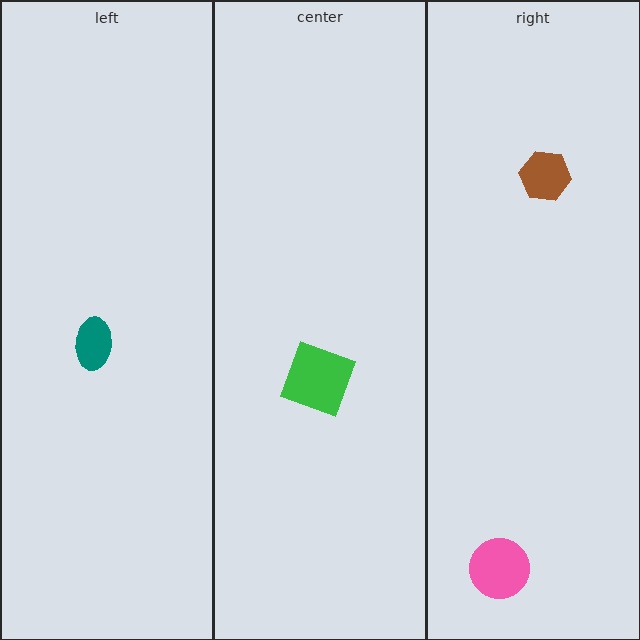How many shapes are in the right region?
2.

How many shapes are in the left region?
1.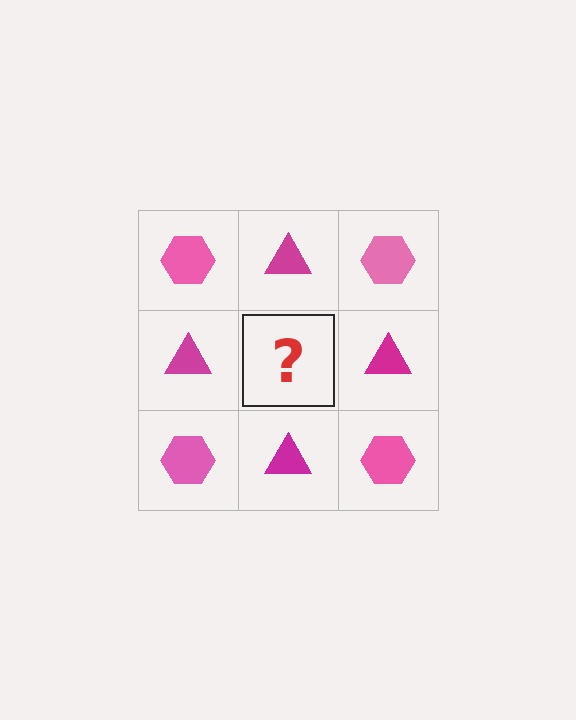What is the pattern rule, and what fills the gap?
The rule is that it alternates pink hexagon and magenta triangle in a checkerboard pattern. The gap should be filled with a pink hexagon.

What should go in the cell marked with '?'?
The missing cell should contain a pink hexagon.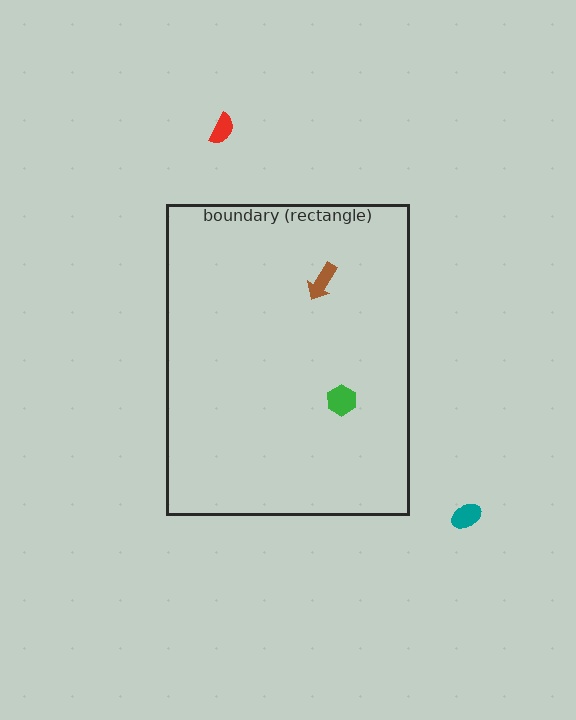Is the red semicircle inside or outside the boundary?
Outside.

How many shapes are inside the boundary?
2 inside, 2 outside.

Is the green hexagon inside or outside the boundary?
Inside.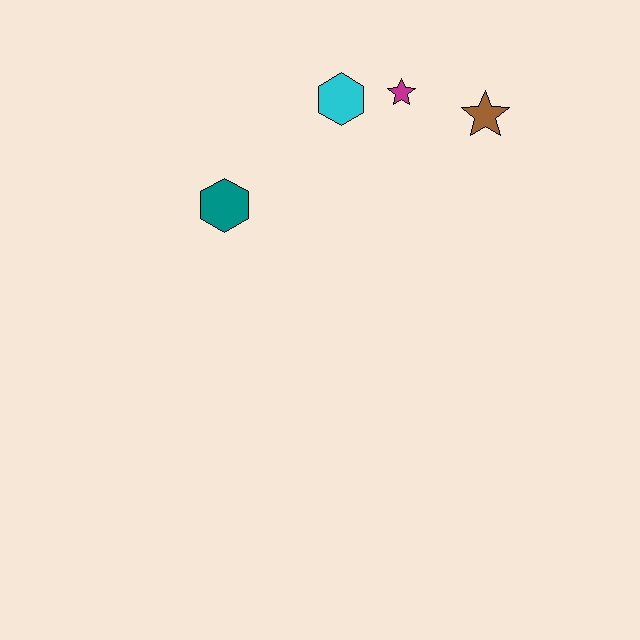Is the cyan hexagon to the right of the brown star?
No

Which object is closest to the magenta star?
The cyan hexagon is closest to the magenta star.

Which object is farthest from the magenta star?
The teal hexagon is farthest from the magenta star.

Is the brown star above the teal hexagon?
Yes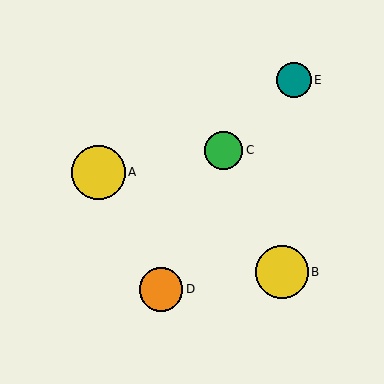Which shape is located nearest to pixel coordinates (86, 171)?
The yellow circle (labeled A) at (98, 173) is nearest to that location.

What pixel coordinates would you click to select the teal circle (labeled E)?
Click at (294, 80) to select the teal circle E.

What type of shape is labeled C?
Shape C is a green circle.